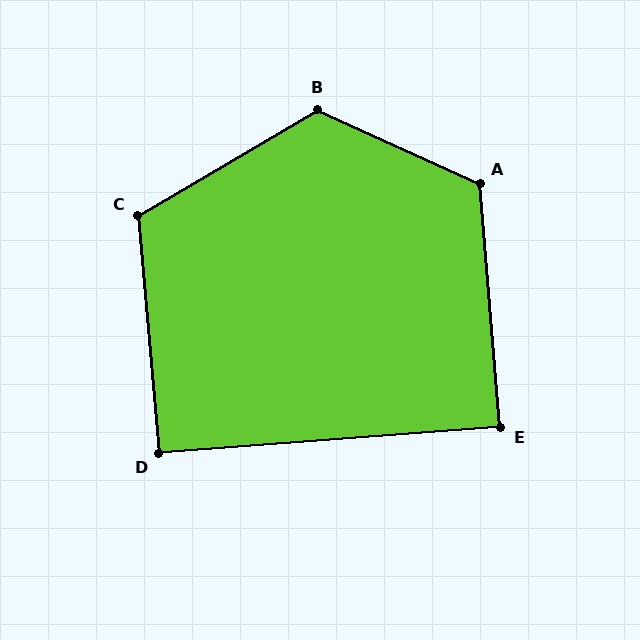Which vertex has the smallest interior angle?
E, at approximately 90 degrees.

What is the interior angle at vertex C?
Approximately 116 degrees (obtuse).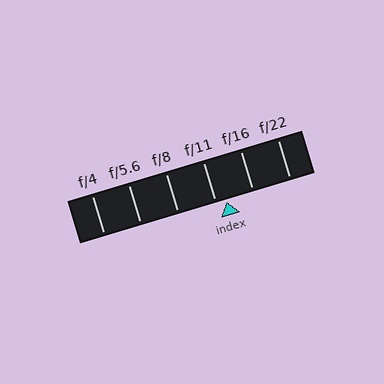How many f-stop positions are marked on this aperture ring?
There are 6 f-stop positions marked.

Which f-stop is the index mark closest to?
The index mark is closest to f/11.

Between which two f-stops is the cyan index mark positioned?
The index mark is between f/11 and f/16.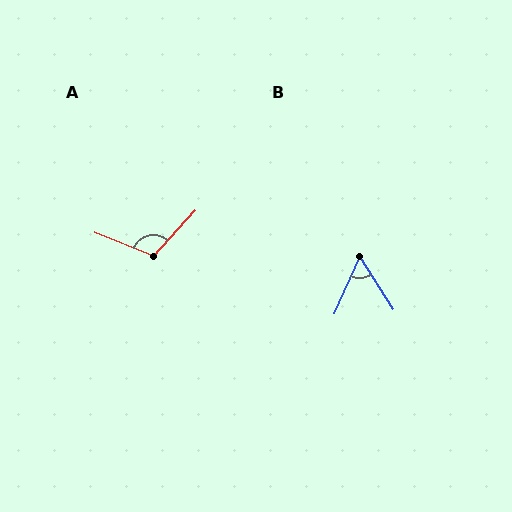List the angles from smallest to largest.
B (57°), A (111°).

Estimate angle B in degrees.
Approximately 57 degrees.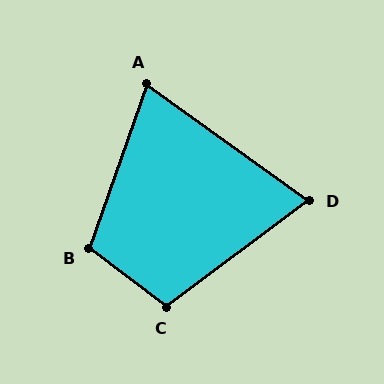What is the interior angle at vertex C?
Approximately 106 degrees (obtuse).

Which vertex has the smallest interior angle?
D, at approximately 72 degrees.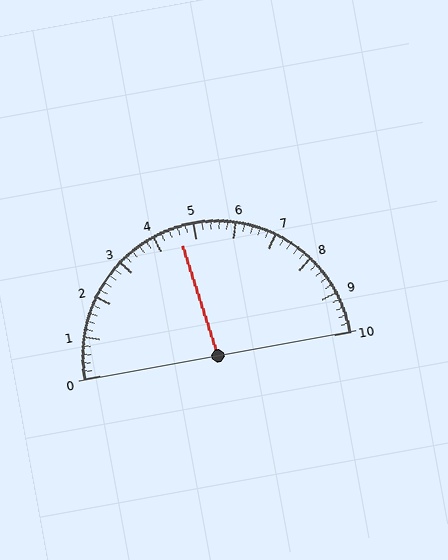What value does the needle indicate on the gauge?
The needle indicates approximately 4.6.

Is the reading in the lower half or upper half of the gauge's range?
The reading is in the lower half of the range (0 to 10).